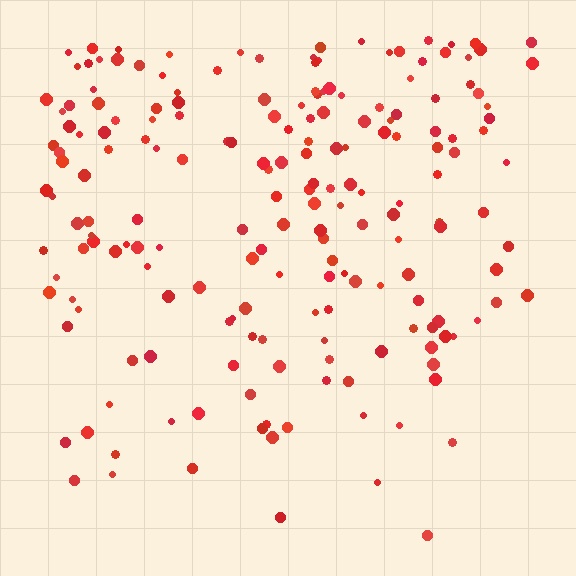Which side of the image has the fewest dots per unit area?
The bottom.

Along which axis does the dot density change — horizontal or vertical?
Vertical.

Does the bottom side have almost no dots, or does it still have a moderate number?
Still a moderate number, just noticeably fewer than the top.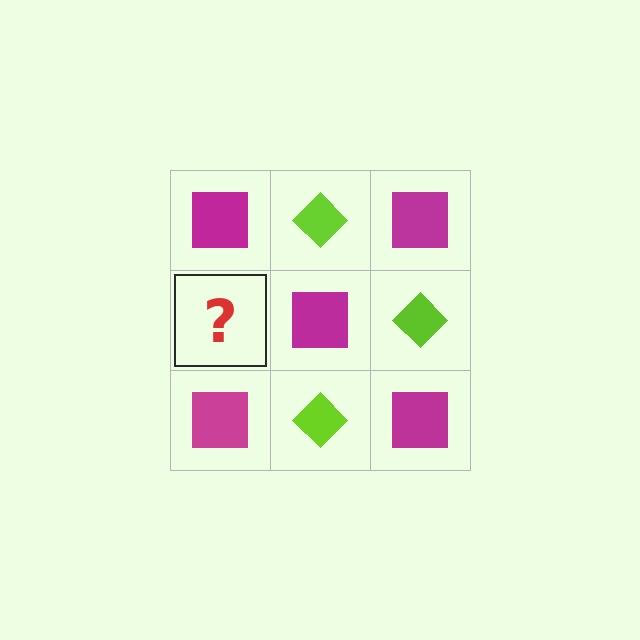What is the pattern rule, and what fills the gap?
The rule is that it alternates magenta square and lime diamond in a checkerboard pattern. The gap should be filled with a lime diamond.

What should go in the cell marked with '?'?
The missing cell should contain a lime diamond.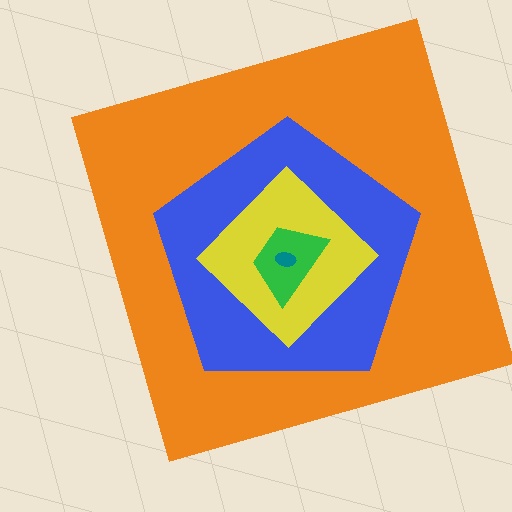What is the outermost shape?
The orange square.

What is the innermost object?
The teal ellipse.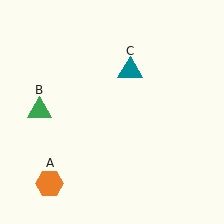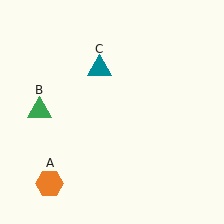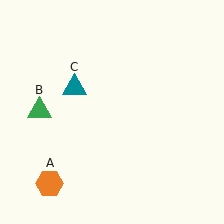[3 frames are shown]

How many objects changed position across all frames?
1 object changed position: teal triangle (object C).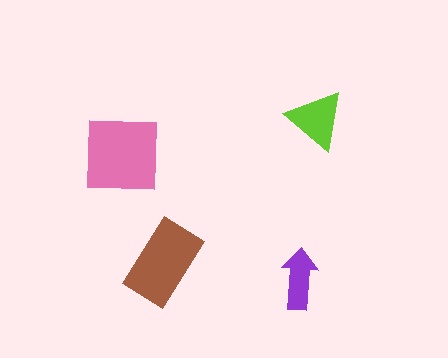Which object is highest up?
The lime triangle is topmost.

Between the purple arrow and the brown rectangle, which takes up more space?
The brown rectangle.